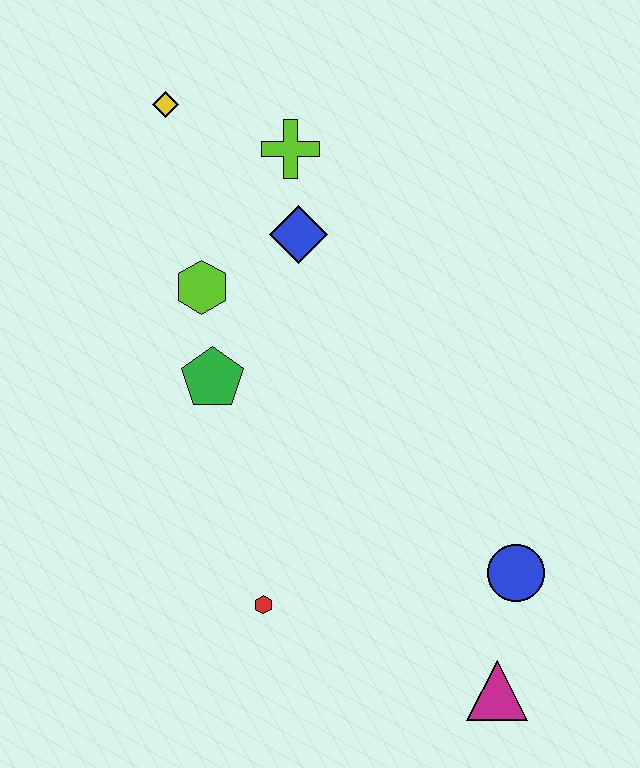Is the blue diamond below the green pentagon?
No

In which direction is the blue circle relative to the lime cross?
The blue circle is below the lime cross.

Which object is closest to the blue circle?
The magenta triangle is closest to the blue circle.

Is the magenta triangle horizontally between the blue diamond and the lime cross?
No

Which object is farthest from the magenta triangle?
The yellow diamond is farthest from the magenta triangle.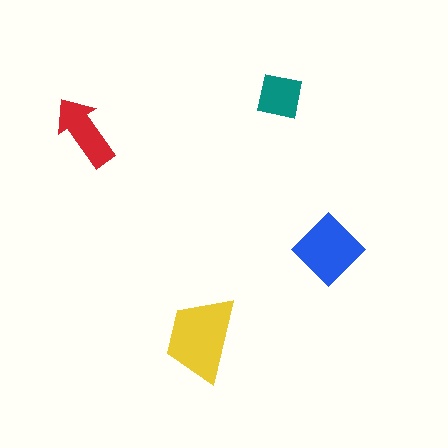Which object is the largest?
The yellow trapezoid.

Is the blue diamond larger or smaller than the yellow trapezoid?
Smaller.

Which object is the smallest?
The teal square.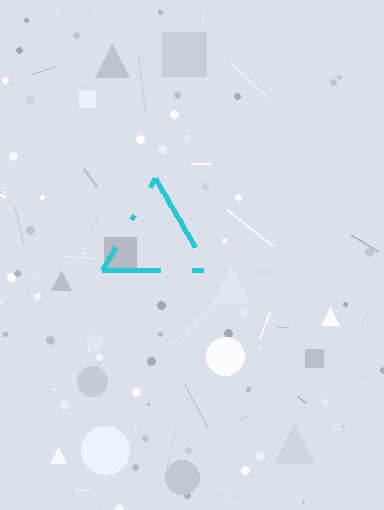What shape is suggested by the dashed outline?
The dashed outline suggests a triangle.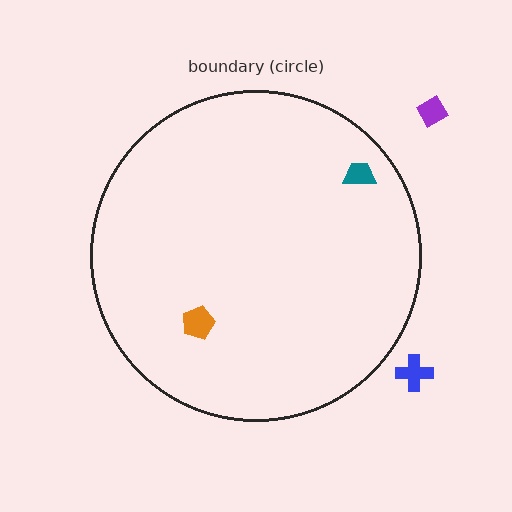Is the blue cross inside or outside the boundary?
Outside.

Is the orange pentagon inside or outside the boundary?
Inside.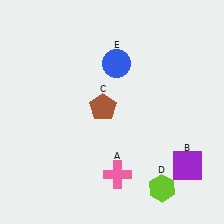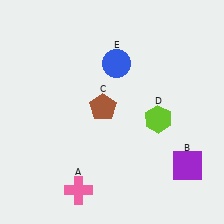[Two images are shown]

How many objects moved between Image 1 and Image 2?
2 objects moved between the two images.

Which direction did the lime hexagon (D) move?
The lime hexagon (D) moved up.